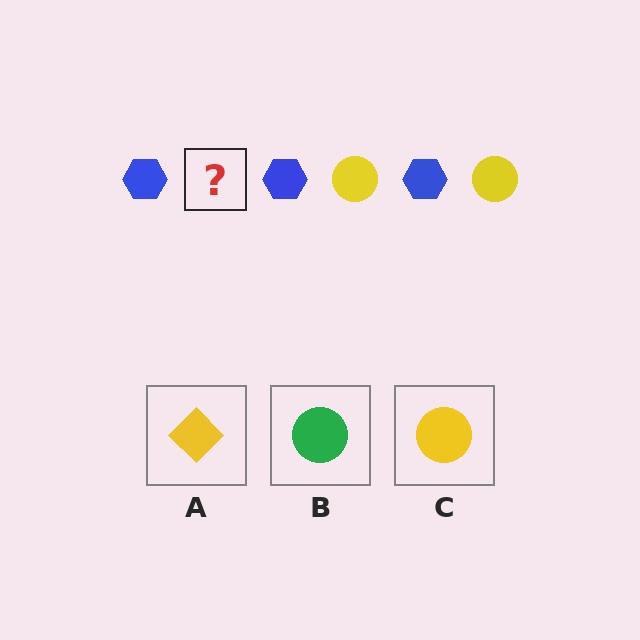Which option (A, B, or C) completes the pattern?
C.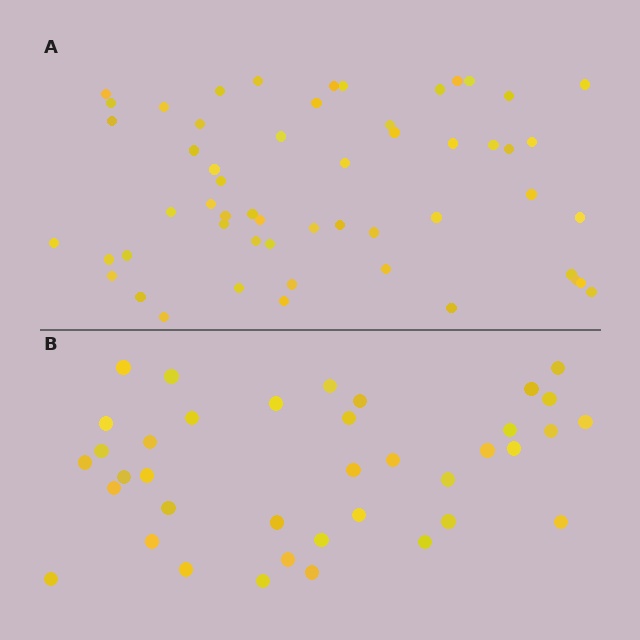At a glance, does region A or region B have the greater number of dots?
Region A (the top region) has more dots.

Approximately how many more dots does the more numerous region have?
Region A has approximately 15 more dots than region B.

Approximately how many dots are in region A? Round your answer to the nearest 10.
About 60 dots. (The exact count is 55, which rounds to 60.)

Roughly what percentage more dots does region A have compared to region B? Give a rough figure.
About 45% more.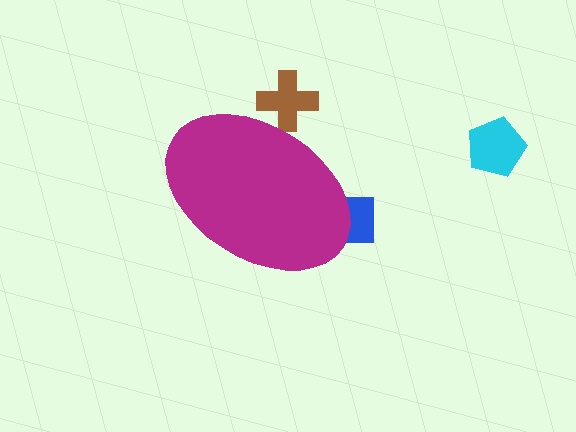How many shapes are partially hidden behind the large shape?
2 shapes are partially hidden.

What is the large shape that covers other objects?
A magenta ellipse.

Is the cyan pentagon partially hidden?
No, the cyan pentagon is fully visible.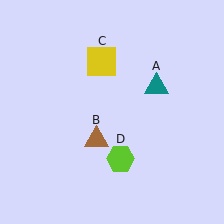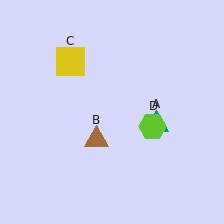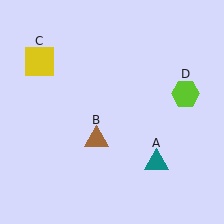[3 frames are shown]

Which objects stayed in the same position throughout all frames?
Brown triangle (object B) remained stationary.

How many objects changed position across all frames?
3 objects changed position: teal triangle (object A), yellow square (object C), lime hexagon (object D).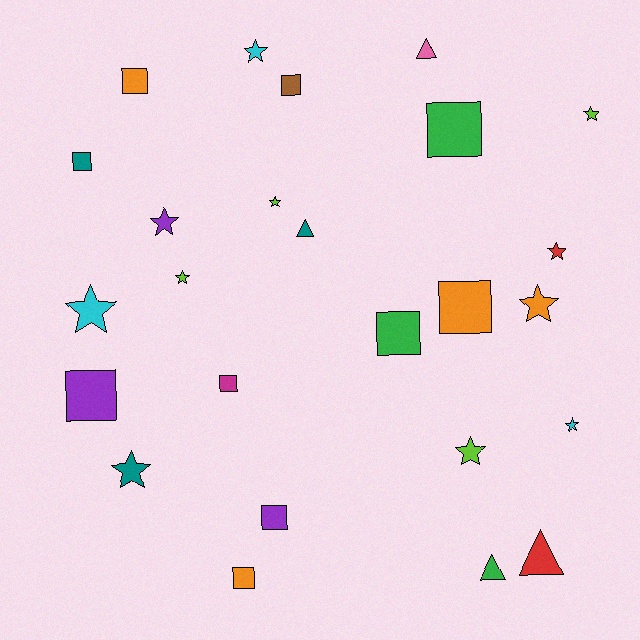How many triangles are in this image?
There are 4 triangles.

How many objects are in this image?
There are 25 objects.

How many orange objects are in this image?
There are 4 orange objects.